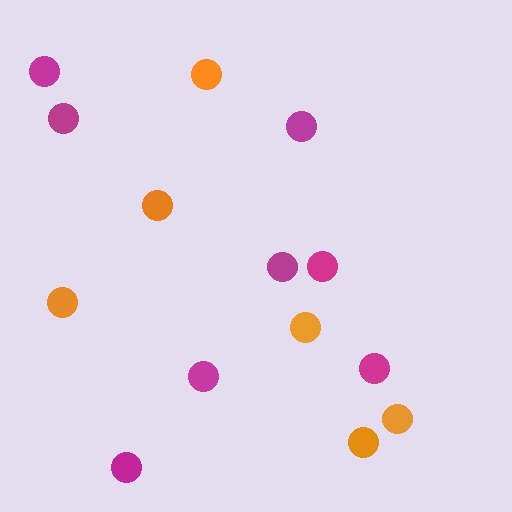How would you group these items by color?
There are 2 groups: one group of magenta circles (8) and one group of orange circles (6).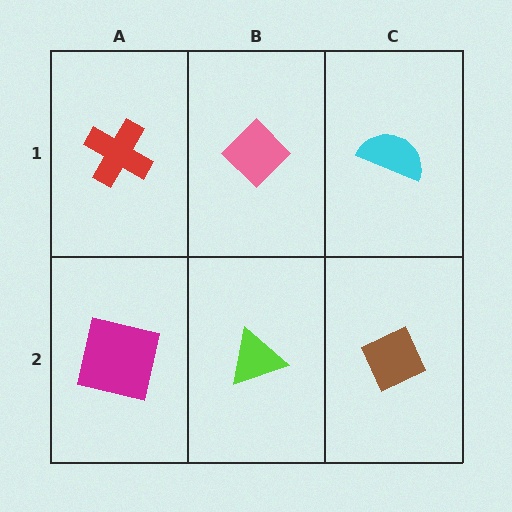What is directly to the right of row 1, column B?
A cyan semicircle.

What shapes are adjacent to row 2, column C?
A cyan semicircle (row 1, column C), a lime triangle (row 2, column B).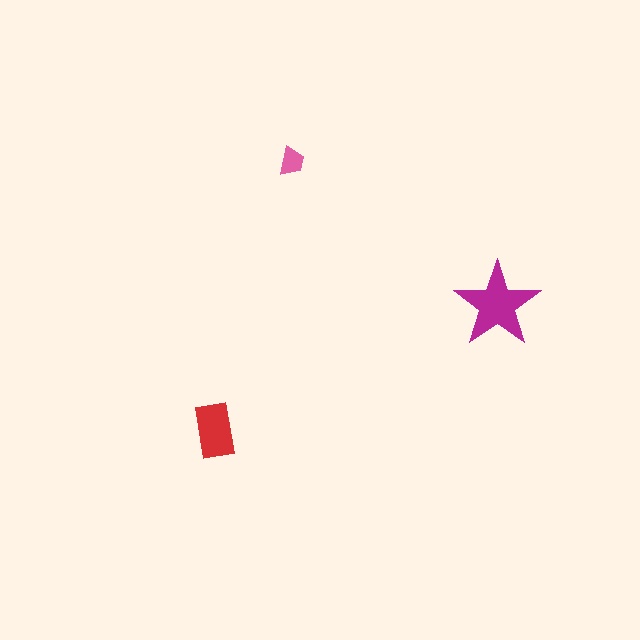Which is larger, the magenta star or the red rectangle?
The magenta star.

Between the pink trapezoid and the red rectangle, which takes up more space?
The red rectangle.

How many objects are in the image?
There are 3 objects in the image.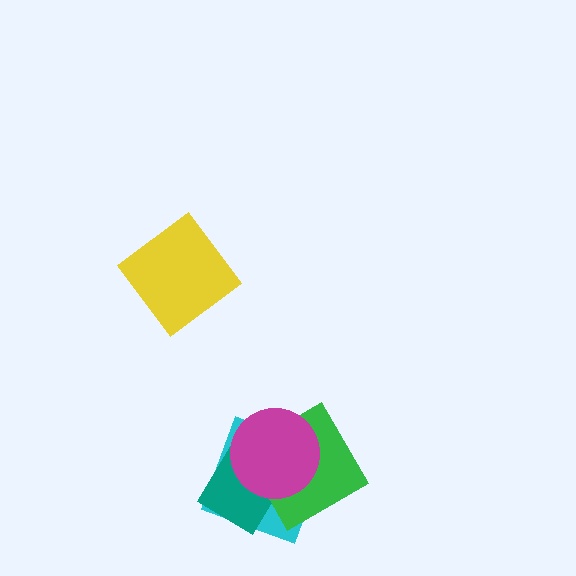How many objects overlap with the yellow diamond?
0 objects overlap with the yellow diamond.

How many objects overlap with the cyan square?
3 objects overlap with the cyan square.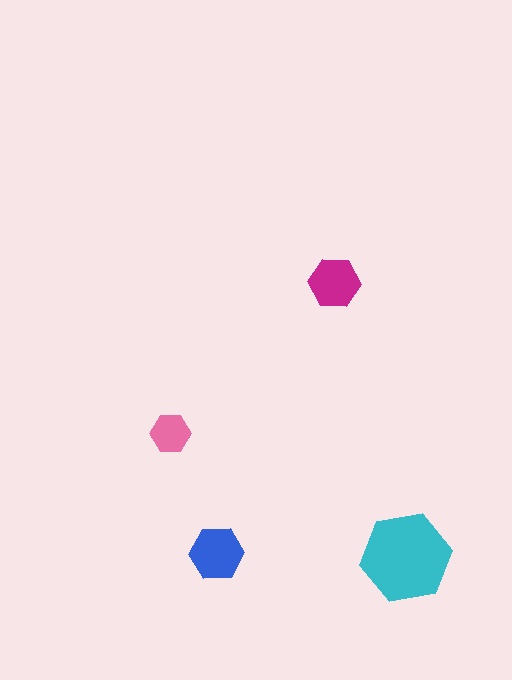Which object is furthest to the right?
The cyan hexagon is rightmost.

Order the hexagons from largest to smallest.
the cyan one, the blue one, the magenta one, the pink one.